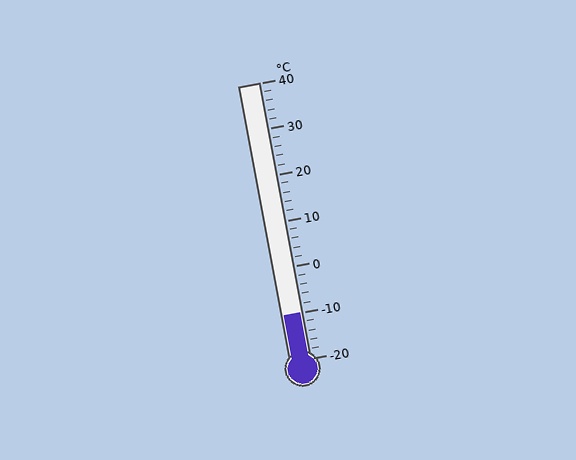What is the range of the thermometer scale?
The thermometer scale ranges from -20°C to 40°C.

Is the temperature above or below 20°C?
The temperature is below 20°C.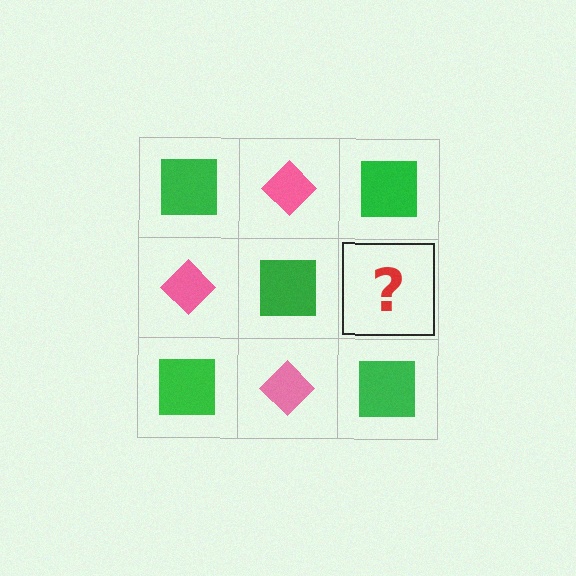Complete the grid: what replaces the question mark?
The question mark should be replaced with a pink diamond.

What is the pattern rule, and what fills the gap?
The rule is that it alternates green square and pink diamond in a checkerboard pattern. The gap should be filled with a pink diamond.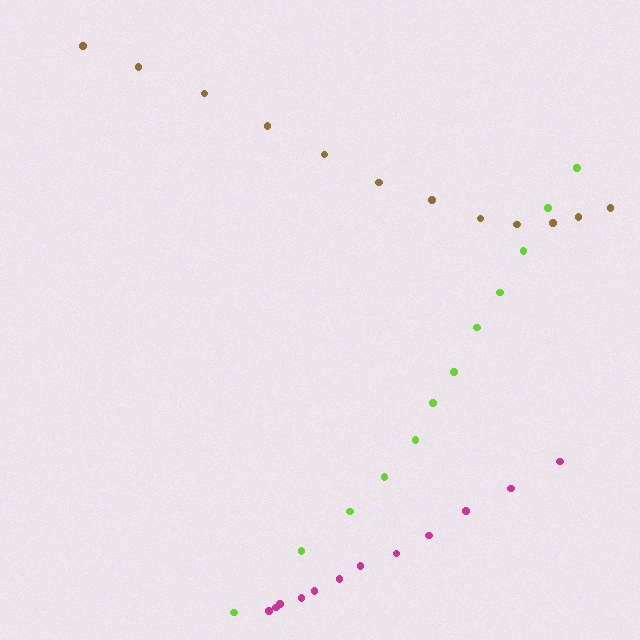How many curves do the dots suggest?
There are 3 distinct paths.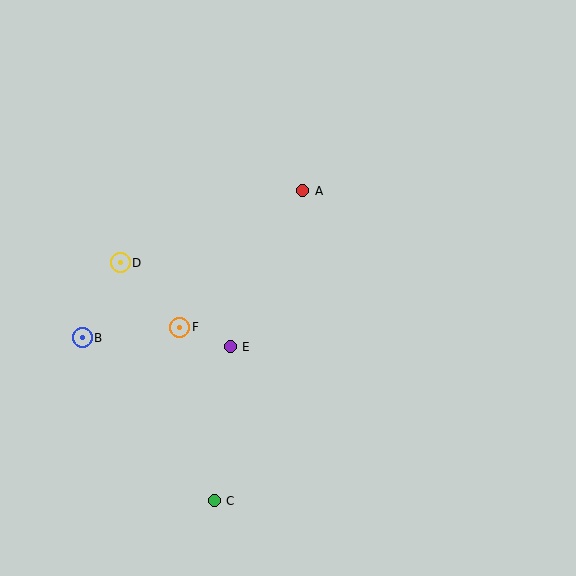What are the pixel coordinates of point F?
Point F is at (180, 327).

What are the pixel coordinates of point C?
Point C is at (214, 501).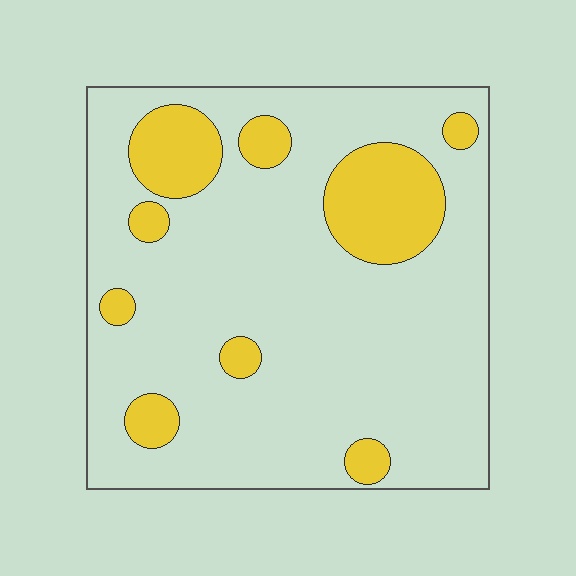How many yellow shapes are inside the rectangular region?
9.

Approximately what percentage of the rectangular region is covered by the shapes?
Approximately 20%.